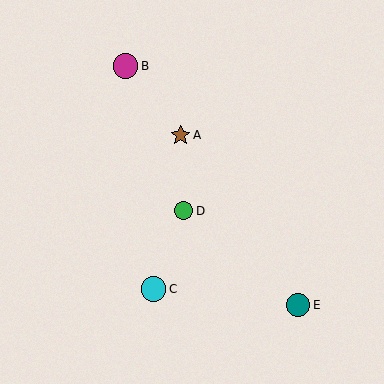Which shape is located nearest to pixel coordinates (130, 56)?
The magenta circle (labeled B) at (126, 66) is nearest to that location.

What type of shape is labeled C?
Shape C is a cyan circle.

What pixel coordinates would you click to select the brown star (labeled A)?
Click at (181, 135) to select the brown star A.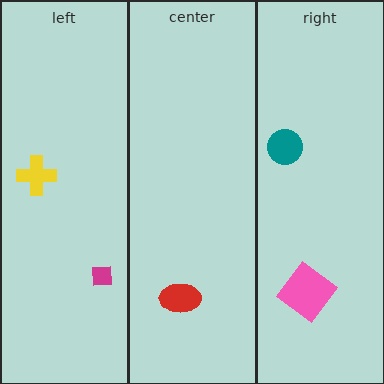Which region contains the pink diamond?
The right region.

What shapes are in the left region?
The yellow cross, the magenta square.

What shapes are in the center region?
The red ellipse.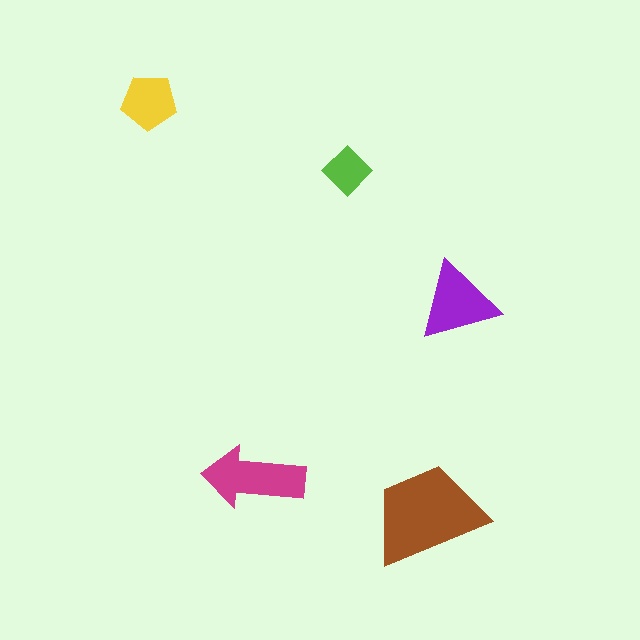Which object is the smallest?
The lime diamond.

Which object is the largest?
The brown trapezoid.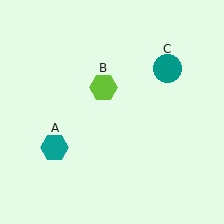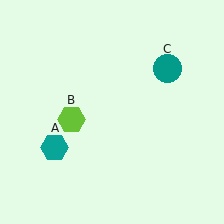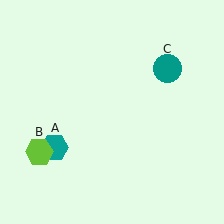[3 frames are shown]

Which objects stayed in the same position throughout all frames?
Teal hexagon (object A) and teal circle (object C) remained stationary.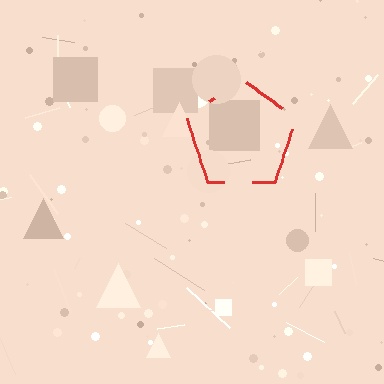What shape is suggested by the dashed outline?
The dashed outline suggests a pentagon.